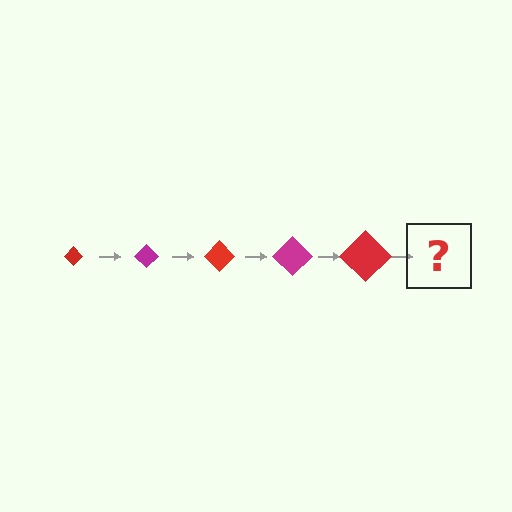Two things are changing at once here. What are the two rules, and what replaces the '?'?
The two rules are that the diamond grows larger each step and the color cycles through red and magenta. The '?' should be a magenta diamond, larger than the previous one.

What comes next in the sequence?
The next element should be a magenta diamond, larger than the previous one.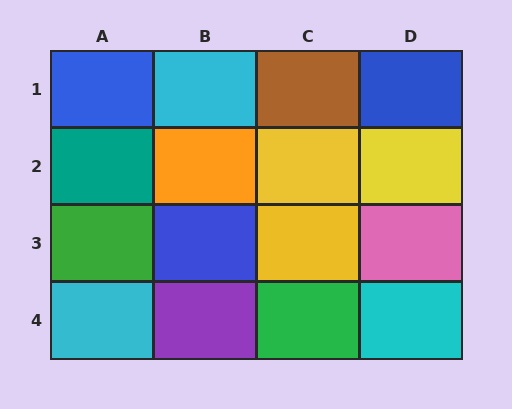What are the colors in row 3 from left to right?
Green, blue, yellow, pink.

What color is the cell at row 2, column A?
Teal.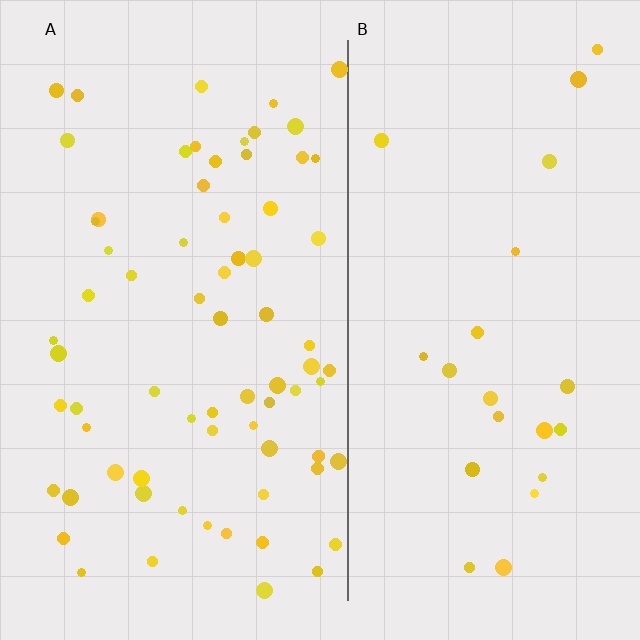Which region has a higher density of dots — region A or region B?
A (the left).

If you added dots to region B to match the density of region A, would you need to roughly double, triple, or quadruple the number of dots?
Approximately triple.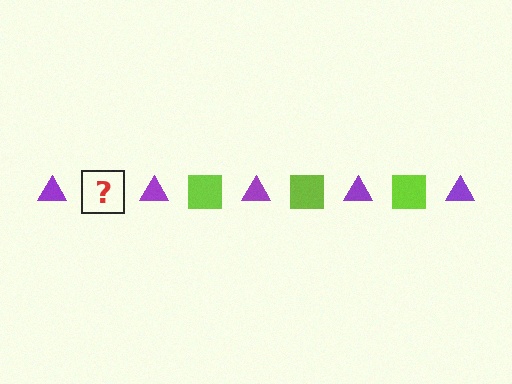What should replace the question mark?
The question mark should be replaced with a lime square.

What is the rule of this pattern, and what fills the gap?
The rule is that the pattern alternates between purple triangle and lime square. The gap should be filled with a lime square.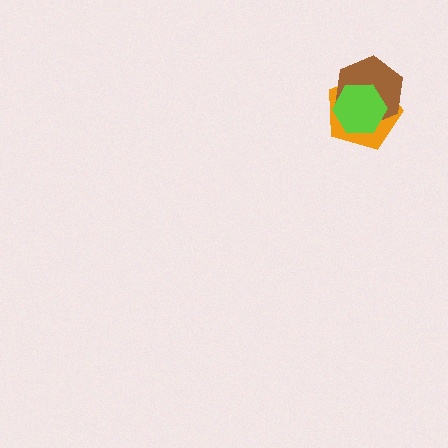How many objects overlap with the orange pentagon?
2 objects overlap with the orange pentagon.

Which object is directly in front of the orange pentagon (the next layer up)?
The brown hexagon is directly in front of the orange pentagon.